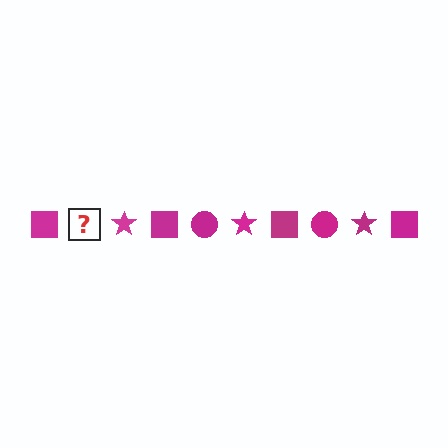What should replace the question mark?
The question mark should be replaced with a magenta circle.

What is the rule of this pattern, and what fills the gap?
The rule is that the pattern cycles through square, circle, star shapes in magenta. The gap should be filled with a magenta circle.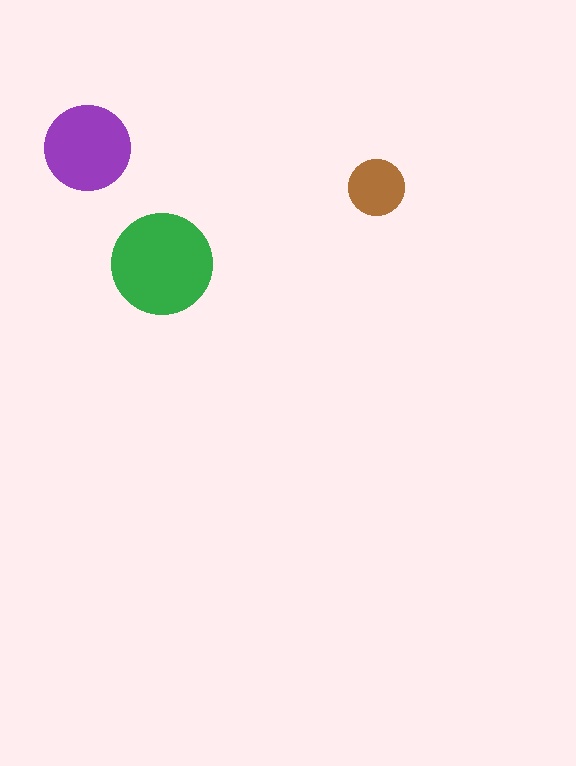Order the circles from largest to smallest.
the green one, the purple one, the brown one.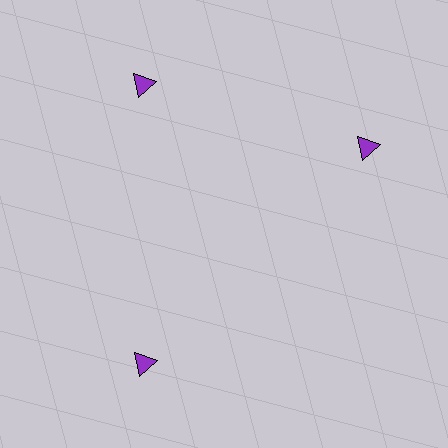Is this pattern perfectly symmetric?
No. The 3 purple triangles are arranged in a ring, but one element near the 3 o'clock position is rotated out of alignment along the ring, breaking the 3-fold rotational symmetry.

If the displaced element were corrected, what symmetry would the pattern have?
It would have 3-fold rotational symmetry — the pattern would map onto itself every 120 degrees.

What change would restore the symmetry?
The symmetry would be restored by rotating it back into even spacing with its neighbors so that all 3 triangles sit at equal angles and equal distance from the center.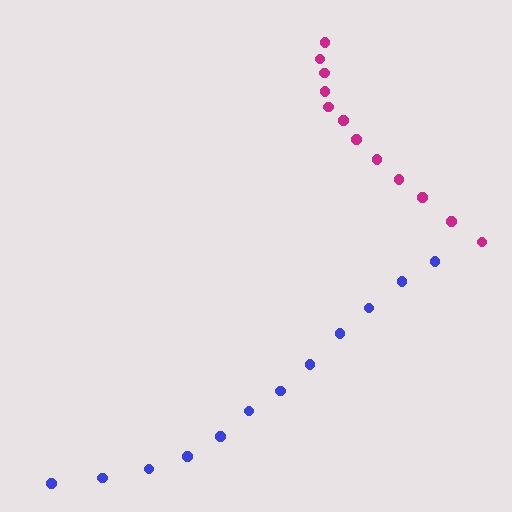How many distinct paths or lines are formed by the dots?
There are 2 distinct paths.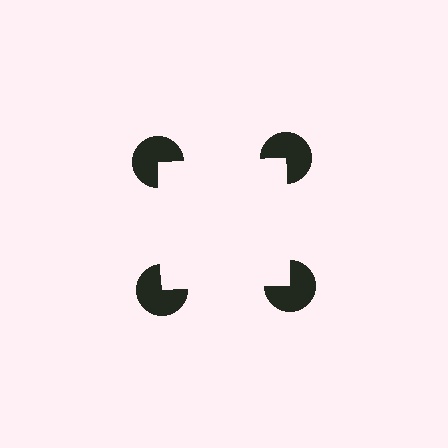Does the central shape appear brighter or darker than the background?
It typically appears slightly brighter than the background, even though no actual brightness change is drawn.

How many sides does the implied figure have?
4 sides.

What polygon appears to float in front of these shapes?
An illusory square — its edges are inferred from the aligned wedge cuts in the pac-man discs, not physically drawn.